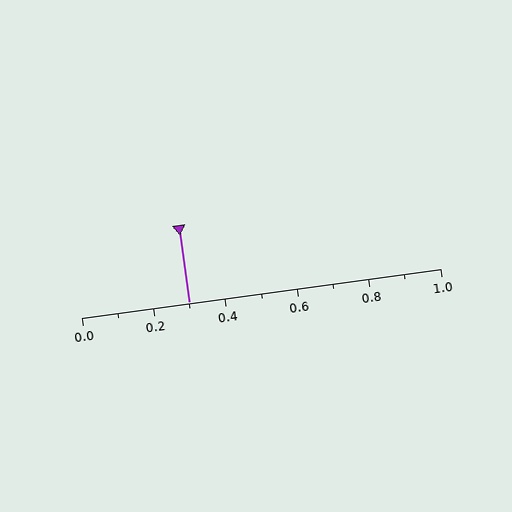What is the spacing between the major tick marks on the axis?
The major ticks are spaced 0.2 apart.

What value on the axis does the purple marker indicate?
The marker indicates approximately 0.3.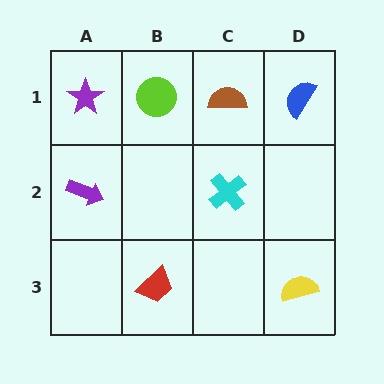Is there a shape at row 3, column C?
No, that cell is empty.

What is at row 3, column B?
A red trapezoid.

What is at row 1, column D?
A blue semicircle.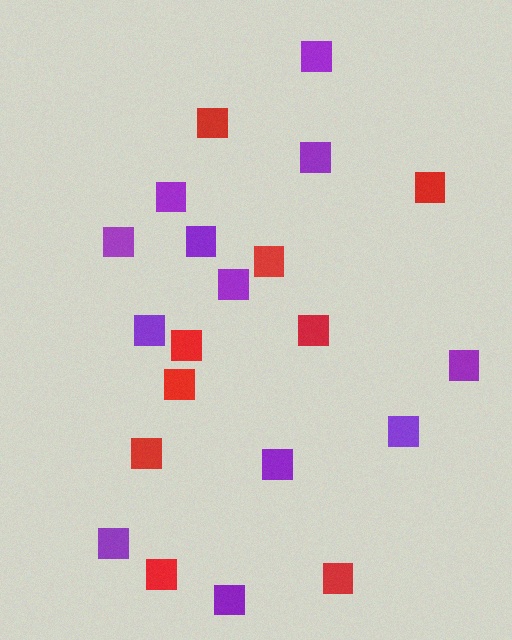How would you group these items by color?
There are 2 groups: one group of purple squares (12) and one group of red squares (9).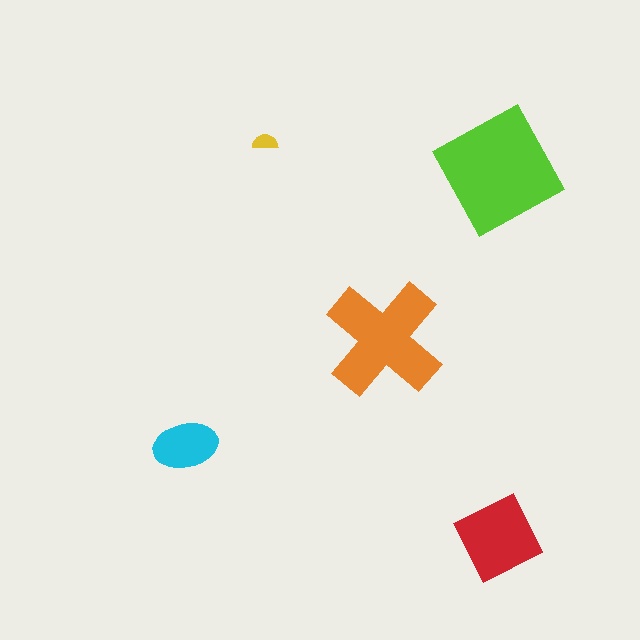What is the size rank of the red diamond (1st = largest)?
3rd.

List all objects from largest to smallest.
The lime square, the orange cross, the red diamond, the cyan ellipse, the yellow semicircle.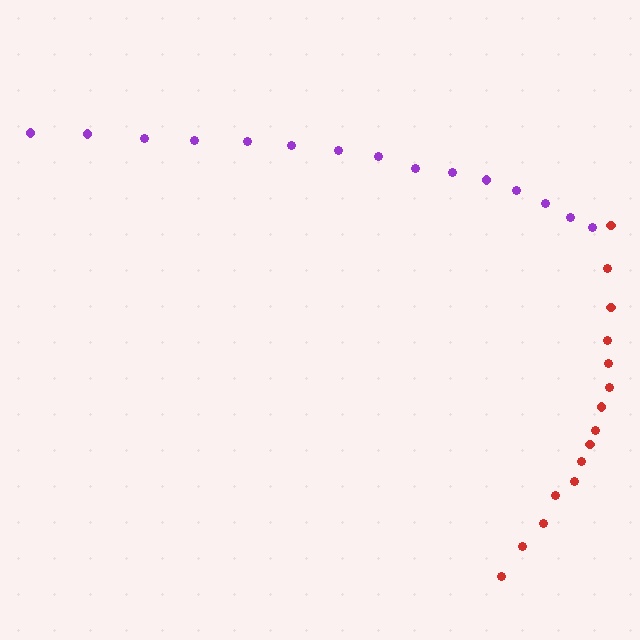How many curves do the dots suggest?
There are 2 distinct paths.